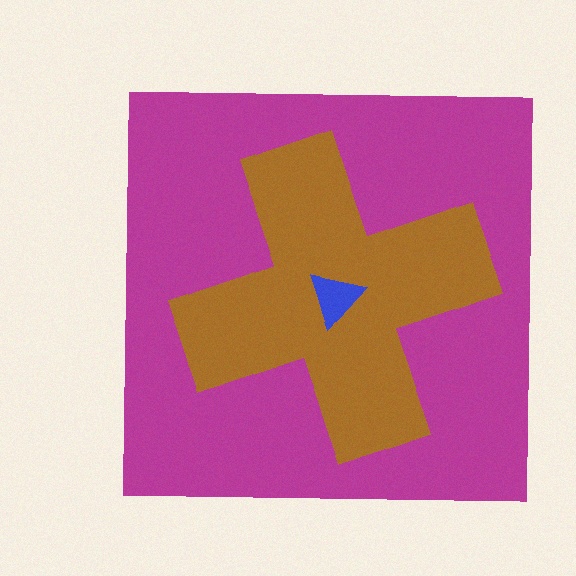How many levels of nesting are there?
3.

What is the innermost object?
The blue triangle.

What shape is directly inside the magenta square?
The brown cross.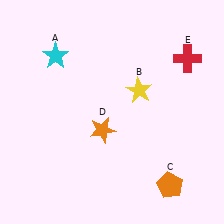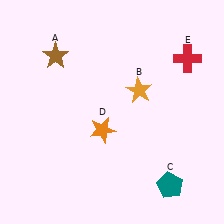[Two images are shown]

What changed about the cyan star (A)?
In Image 1, A is cyan. In Image 2, it changed to brown.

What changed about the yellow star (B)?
In Image 1, B is yellow. In Image 2, it changed to orange.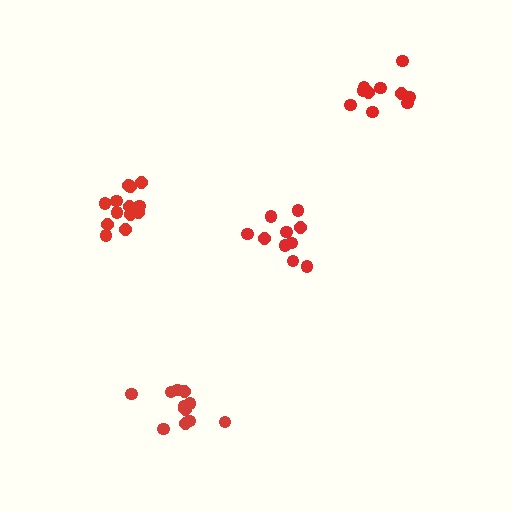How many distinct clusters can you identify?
There are 4 distinct clusters.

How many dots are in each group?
Group 1: 12 dots, Group 2: 13 dots, Group 3: 10 dots, Group 4: 10 dots (45 total).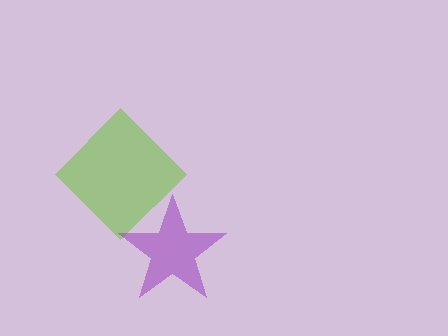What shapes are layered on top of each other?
The layered shapes are: a lime diamond, a purple star.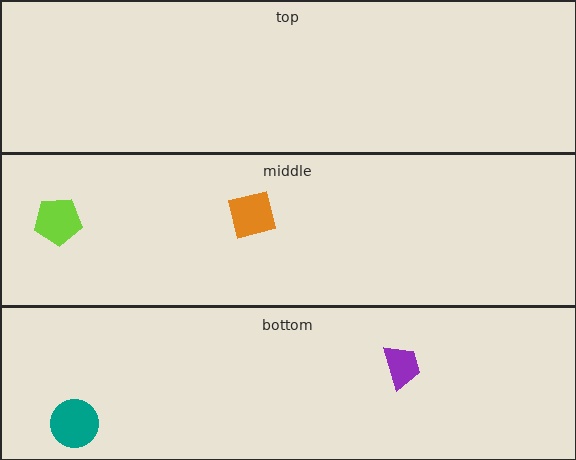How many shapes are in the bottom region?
2.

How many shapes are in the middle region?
2.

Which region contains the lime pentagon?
The middle region.